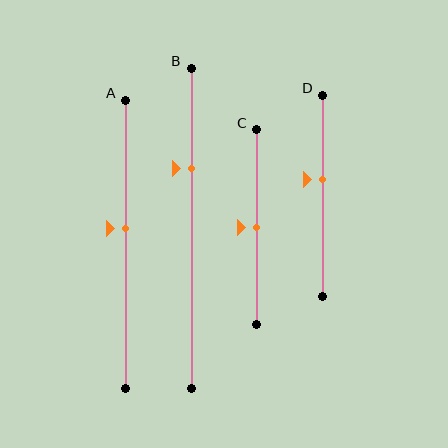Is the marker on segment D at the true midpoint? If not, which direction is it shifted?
No, the marker on segment D is shifted upward by about 8% of the segment length.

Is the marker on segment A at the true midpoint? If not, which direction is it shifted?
No, the marker on segment A is shifted upward by about 5% of the segment length.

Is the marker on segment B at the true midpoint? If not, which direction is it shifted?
No, the marker on segment B is shifted upward by about 19% of the segment length.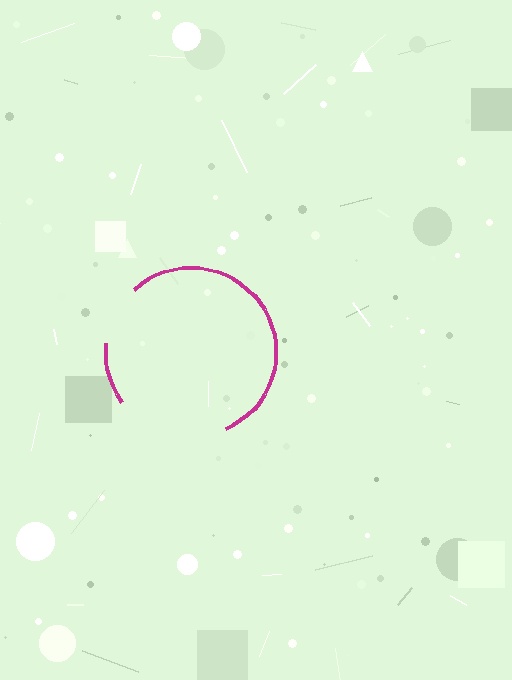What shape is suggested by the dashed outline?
The dashed outline suggests a circle.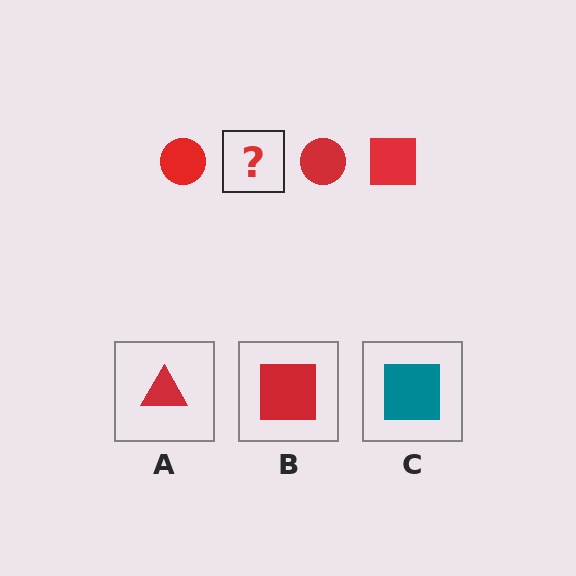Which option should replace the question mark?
Option B.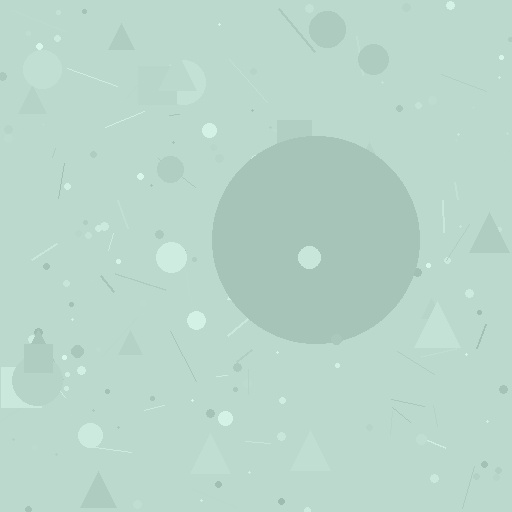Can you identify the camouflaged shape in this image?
The camouflaged shape is a circle.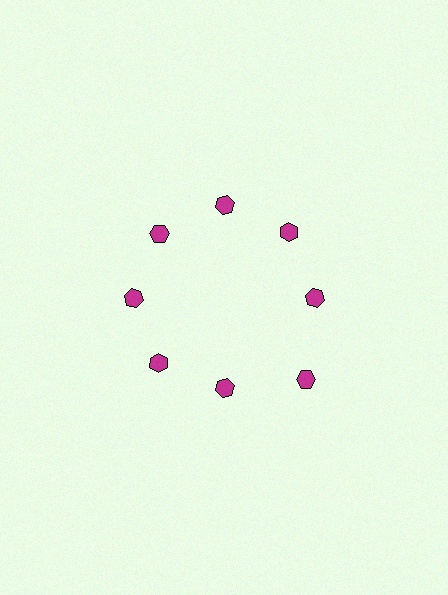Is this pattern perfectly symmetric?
No. The 8 magenta hexagons are arranged in a ring, but one element near the 4 o'clock position is pushed outward from the center, breaking the 8-fold rotational symmetry.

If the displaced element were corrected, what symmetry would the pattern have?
It would have 8-fold rotational symmetry — the pattern would map onto itself every 45 degrees.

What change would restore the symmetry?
The symmetry would be restored by moving it inward, back onto the ring so that all 8 hexagons sit at equal angles and equal distance from the center.